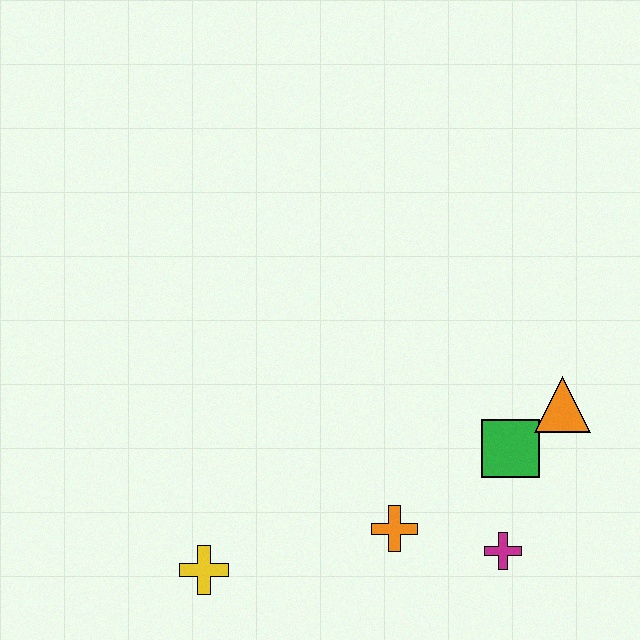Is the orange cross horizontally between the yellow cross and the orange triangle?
Yes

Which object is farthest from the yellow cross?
The orange triangle is farthest from the yellow cross.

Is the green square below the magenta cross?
No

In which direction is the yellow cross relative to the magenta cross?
The yellow cross is to the left of the magenta cross.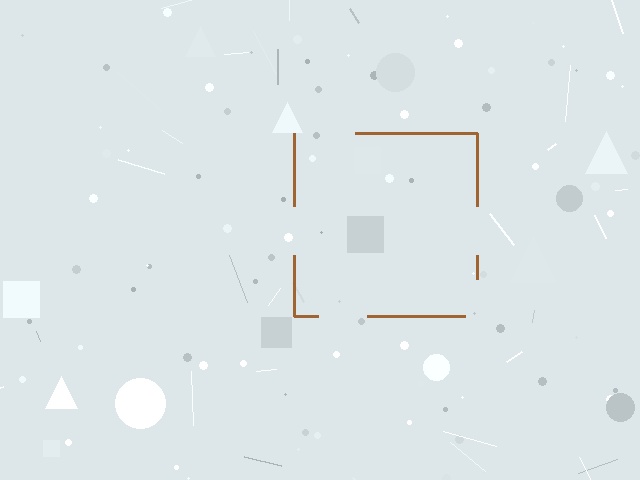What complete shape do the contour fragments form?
The contour fragments form a square.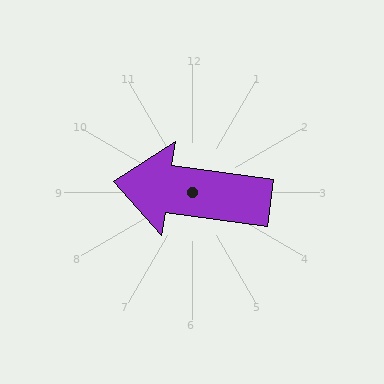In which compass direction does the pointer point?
West.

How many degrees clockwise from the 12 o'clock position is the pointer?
Approximately 278 degrees.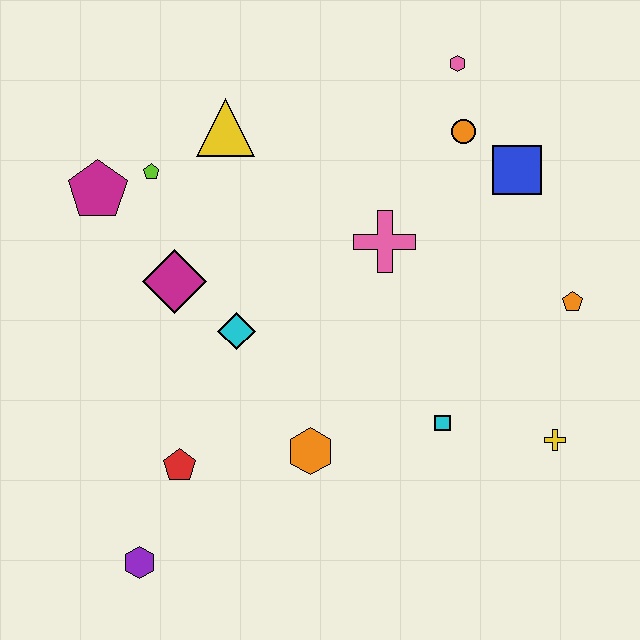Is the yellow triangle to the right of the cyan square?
No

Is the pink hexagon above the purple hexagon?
Yes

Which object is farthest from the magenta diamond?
The yellow cross is farthest from the magenta diamond.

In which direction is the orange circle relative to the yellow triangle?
The orange circle is to the right of the yellow triangle.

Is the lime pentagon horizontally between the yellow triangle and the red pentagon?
No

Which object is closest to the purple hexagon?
The red pentagon is closest to the purple hexagon.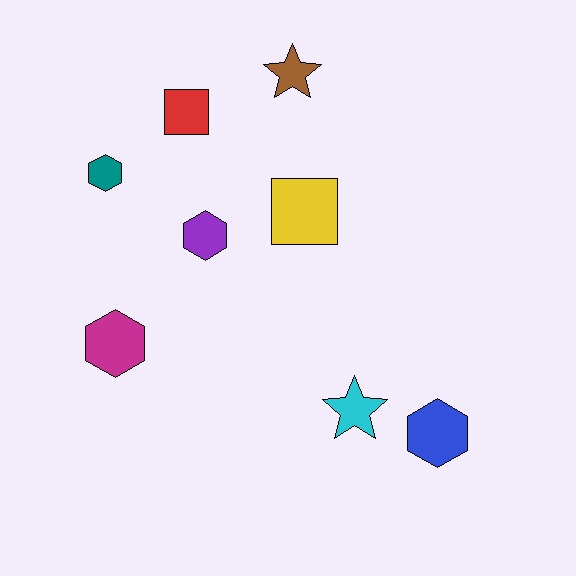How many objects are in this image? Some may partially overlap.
There are 8 objects.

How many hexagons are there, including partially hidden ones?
There are 4 hexagons.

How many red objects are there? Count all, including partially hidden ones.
There is 1 red object.